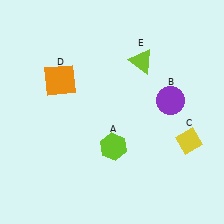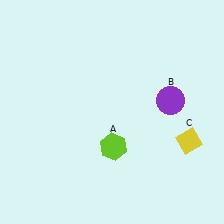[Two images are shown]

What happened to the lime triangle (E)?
The lime triangle (E) was removed in Image 2. It was in the top-right area of Image 1.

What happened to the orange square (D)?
The orange square (D) was removed in Image 2. It was in the top-left area of Image 1.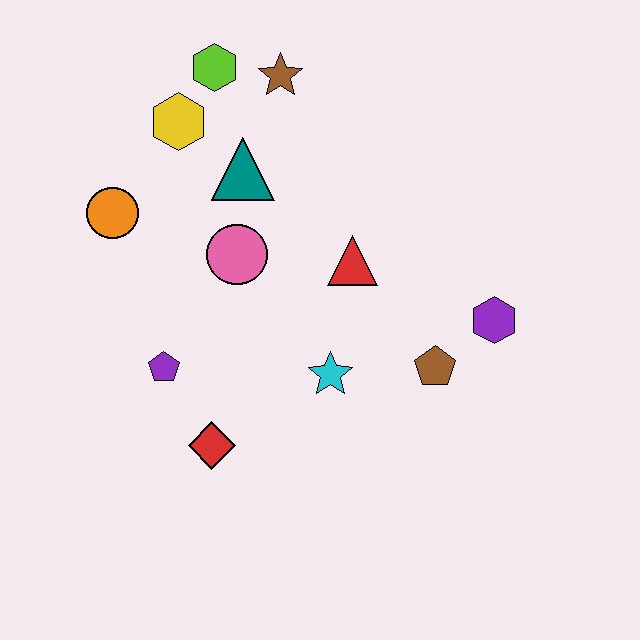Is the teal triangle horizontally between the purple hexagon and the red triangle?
No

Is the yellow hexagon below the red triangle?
No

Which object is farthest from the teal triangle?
The purple hexagon is farthest from the teal triangle.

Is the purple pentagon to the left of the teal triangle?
Yes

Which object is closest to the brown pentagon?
The purple hexagon is closest to the brown pentagon.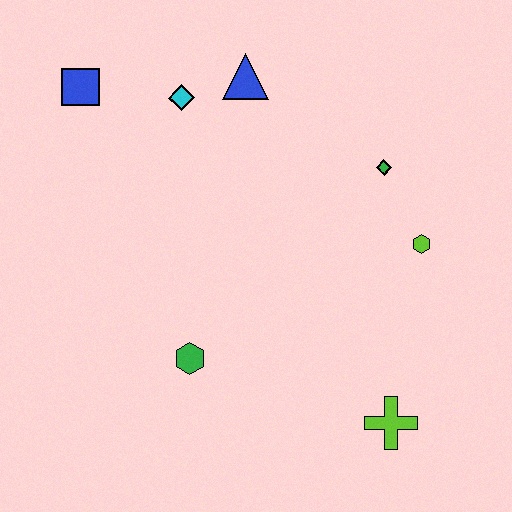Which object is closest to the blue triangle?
The cyan diamond is closest to the blue triangle.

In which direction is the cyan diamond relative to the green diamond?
The cyan diamond is to the left of the green diamond.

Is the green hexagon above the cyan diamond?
No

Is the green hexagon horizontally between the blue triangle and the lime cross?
No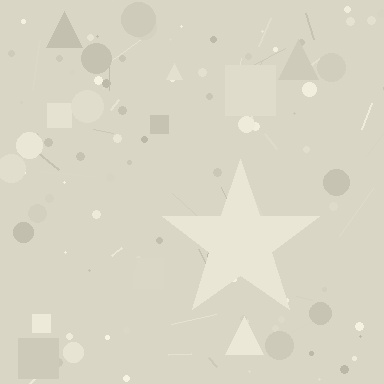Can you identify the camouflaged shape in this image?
The camouflaged shape is a star.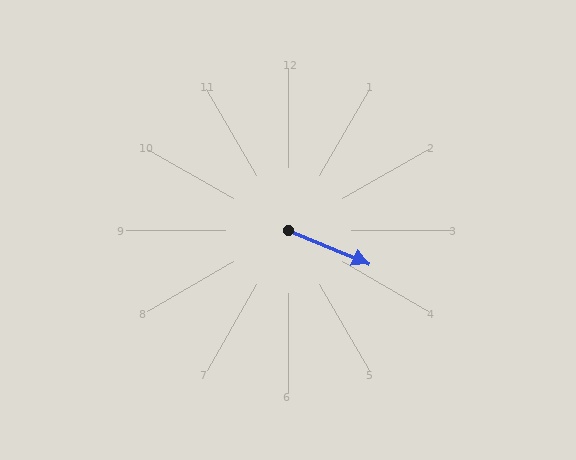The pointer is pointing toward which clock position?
Roughly 4 o'clock.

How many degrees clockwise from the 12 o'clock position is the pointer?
Approximately 112 degrees.